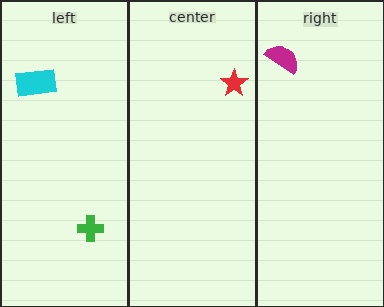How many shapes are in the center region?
1.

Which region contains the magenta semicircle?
The right region.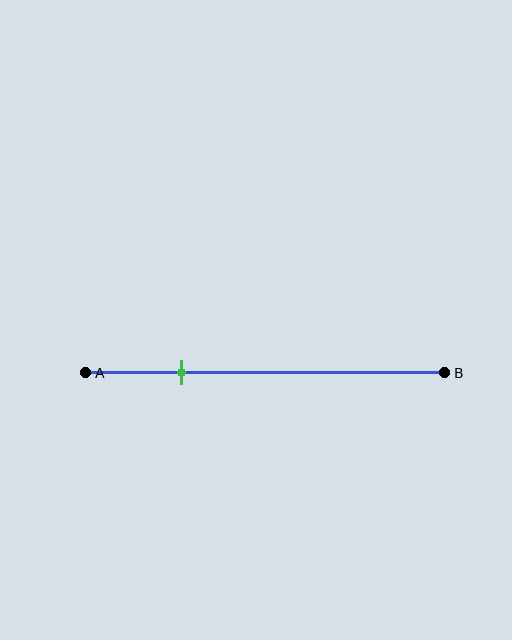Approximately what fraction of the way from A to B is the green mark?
The green mark is approximately 25% of the way from A to B.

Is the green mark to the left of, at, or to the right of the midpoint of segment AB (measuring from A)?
The green mark is to the left of the midpoint of segment AB.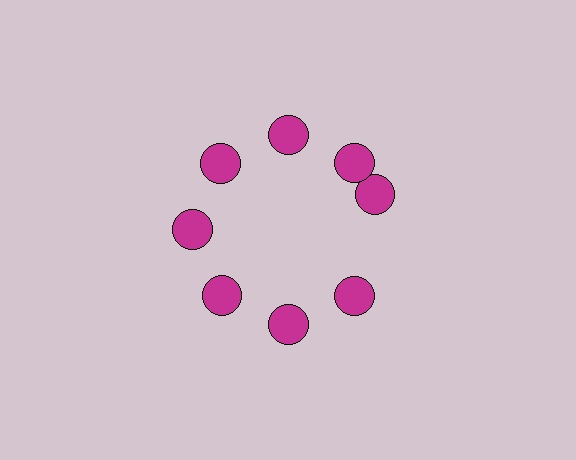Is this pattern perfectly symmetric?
No. The 8 magenta circles are arranged in a ring, but one element near the 3 o'clock position is rotated out of alignment along the ring, breaking the 8-fold rotational symmetry.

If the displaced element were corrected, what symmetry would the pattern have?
It would have 8-fold rotational symmetry — the pattern would map onto itself every 45 degrees.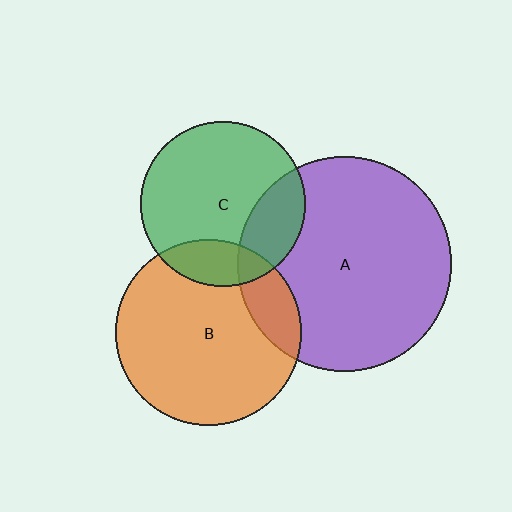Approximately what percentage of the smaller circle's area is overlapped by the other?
Approximately 25%.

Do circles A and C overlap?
Yes.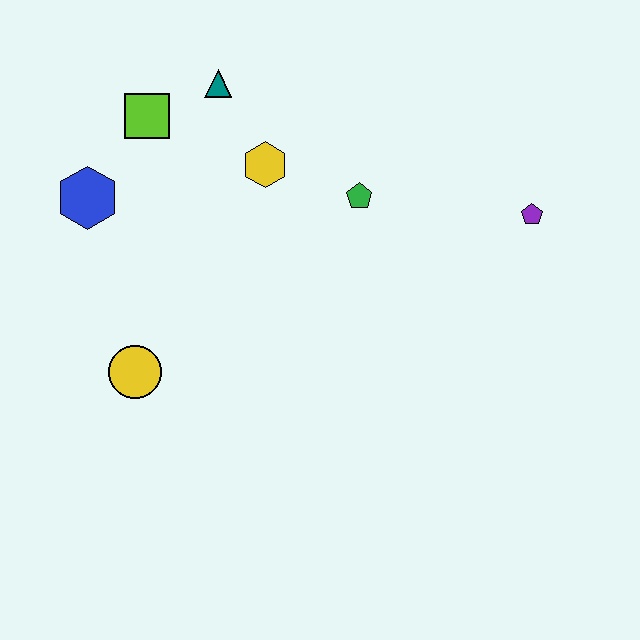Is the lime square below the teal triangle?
Yes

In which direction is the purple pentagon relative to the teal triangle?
The purple pentagon is to the right of the teal triangle.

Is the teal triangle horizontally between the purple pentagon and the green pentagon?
No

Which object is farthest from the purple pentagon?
The blue hexagon is farthest from the purple pentagon.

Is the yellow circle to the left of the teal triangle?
Yes